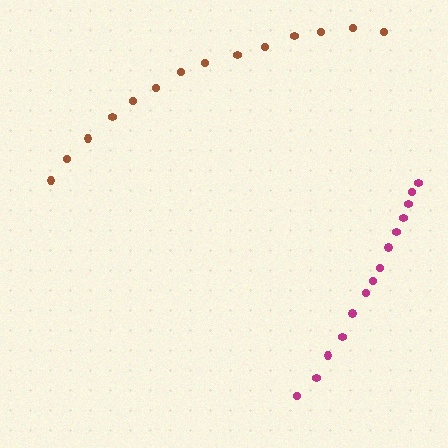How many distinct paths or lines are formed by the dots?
There are 2 distinct paths.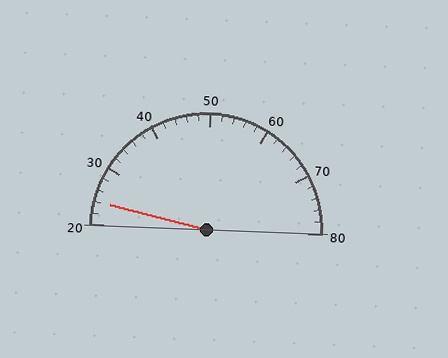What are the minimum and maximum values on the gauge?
The gauge ranges from 20 to 80.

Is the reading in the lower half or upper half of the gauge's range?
The reading is in the lower half of the range (20 to 80).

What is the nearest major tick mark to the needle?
The nearest major tick mark is 20.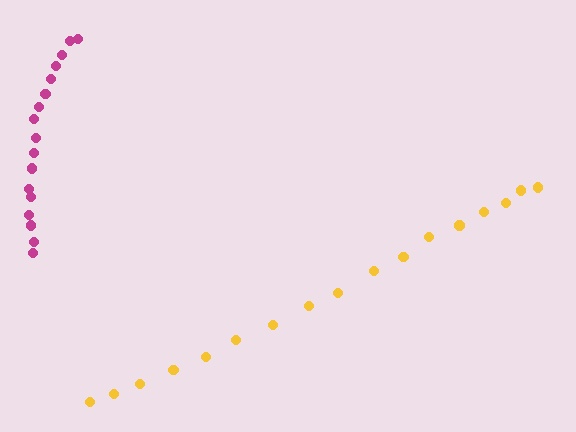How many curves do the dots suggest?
There are 2 distinct paths.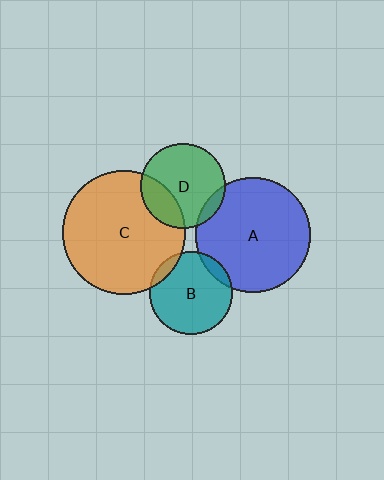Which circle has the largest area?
Circle C (orange).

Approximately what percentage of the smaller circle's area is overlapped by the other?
Approximately 10%.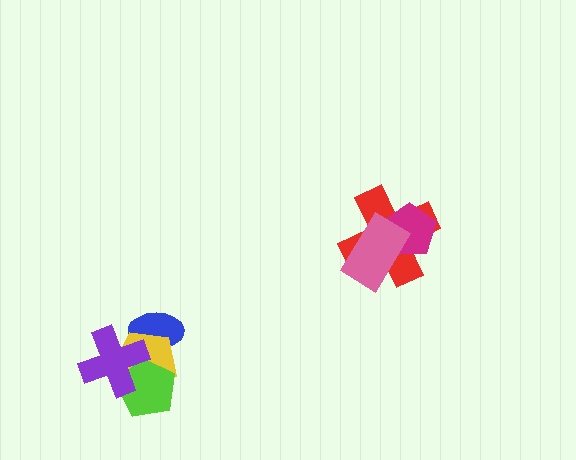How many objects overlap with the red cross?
2 objects overlap with the red cross.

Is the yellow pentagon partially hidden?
Yes, it is partially covered by another shape.